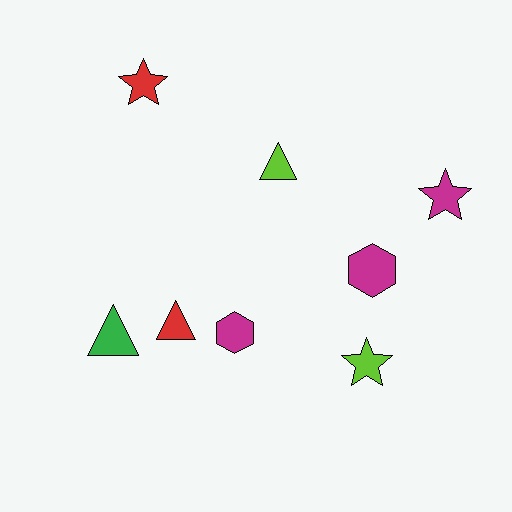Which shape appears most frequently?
Triangle, with 3 objects.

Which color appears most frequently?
Magenta, with 3 objects.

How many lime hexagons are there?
There are no lime hexagons.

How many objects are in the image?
There are 8 objects.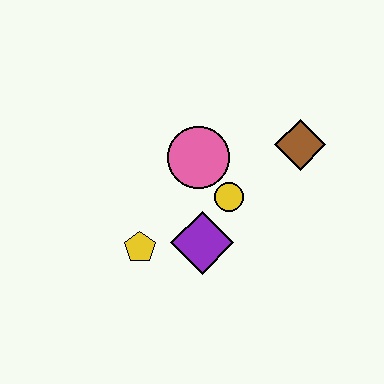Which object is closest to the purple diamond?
The yellow circle is closest to the purple diamond.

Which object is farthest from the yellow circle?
The yellow pentagon is farthest from the yellow circle.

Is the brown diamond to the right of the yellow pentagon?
Yes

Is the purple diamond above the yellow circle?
No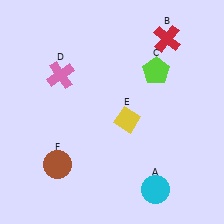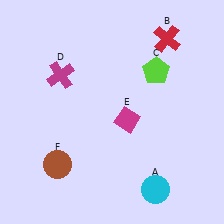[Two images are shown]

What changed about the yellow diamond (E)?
In Image 1, E is yellow. In Image 2, it changed to magenta.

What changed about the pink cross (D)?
In Image 1, D is pink. In Image 2, it changed to magenta.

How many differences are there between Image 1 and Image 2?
There are 2 differences between the two images.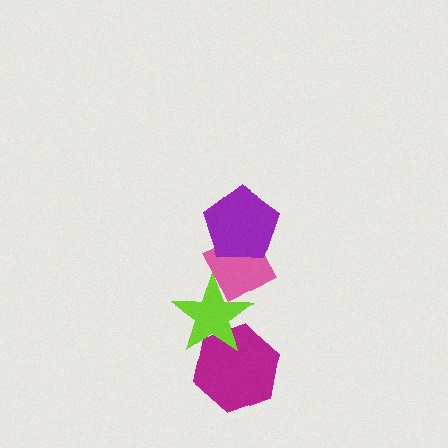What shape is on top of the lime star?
The pink diamond is on top of the lime star.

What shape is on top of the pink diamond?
The purple pentagon is on top of the pink diamond.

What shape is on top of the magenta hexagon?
The lime star is on top of the magenta hexagon.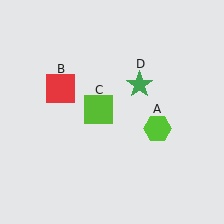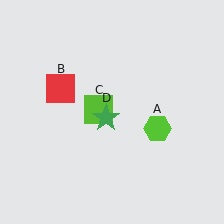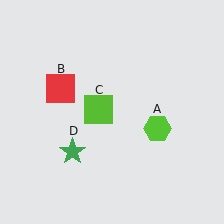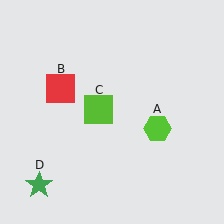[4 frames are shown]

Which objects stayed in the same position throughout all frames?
Lime hexagon (object A) and red square (object B) and lime square (object C) remained stationary.